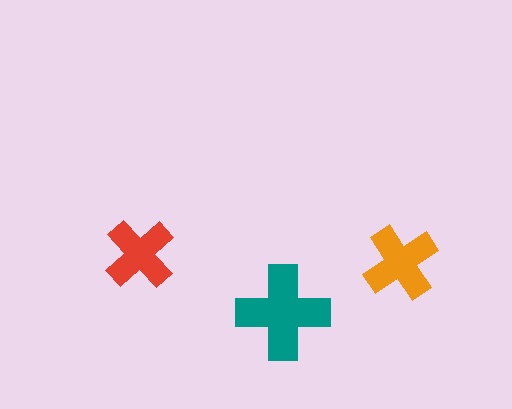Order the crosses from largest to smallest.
the teal one, the orange one, the red one.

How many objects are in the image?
There are 3 objects in the image.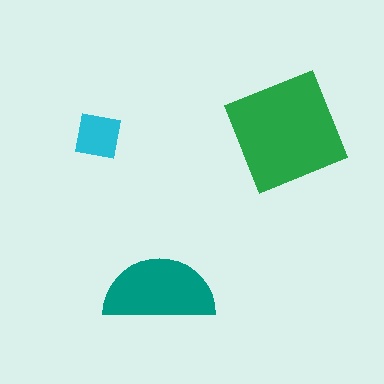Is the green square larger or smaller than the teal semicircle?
Larger.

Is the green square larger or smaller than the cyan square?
Larger.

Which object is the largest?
The green square.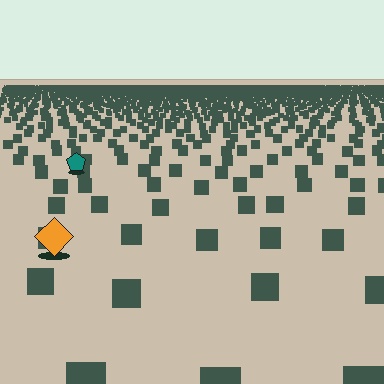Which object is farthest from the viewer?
The teal pentagon is farthest from the viewer. It appears smaller and the ground texture around it is denser.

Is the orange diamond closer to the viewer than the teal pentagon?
Yes. The orange diamond is closer — you can tell from the texture gradient: the ground texture is coarser near it.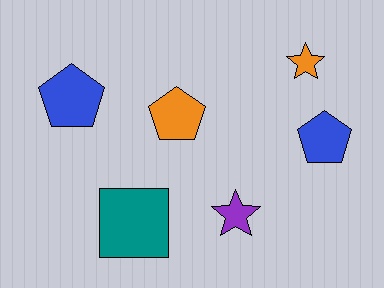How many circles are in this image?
There are no circles.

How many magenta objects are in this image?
There are no magenta objects.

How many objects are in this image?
There are 6 objects.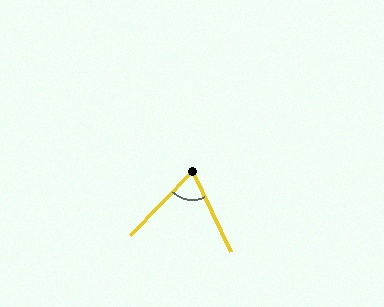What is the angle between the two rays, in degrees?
Approximately 70 degrees.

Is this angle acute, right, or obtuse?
It is acute.